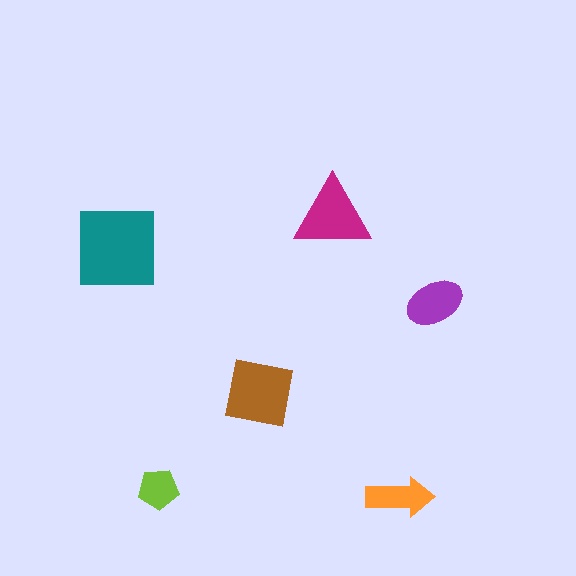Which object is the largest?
The teal square.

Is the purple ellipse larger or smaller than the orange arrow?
Larger.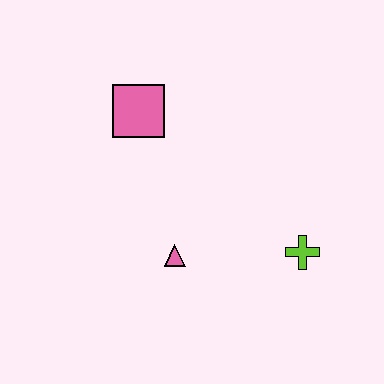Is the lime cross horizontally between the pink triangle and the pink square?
No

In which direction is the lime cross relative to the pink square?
The lime cross is to the right of the pink square.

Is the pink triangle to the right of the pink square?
Yes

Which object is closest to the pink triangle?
The lime cross is closest to the pink triangle.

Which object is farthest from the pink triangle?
The pink square is farthest from the pink triangle.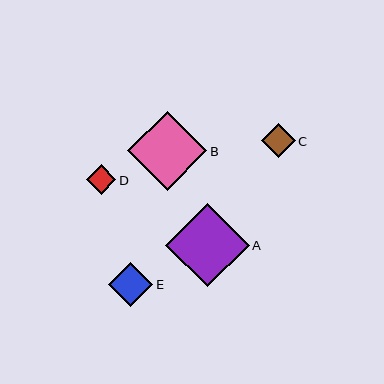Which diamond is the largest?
Diamond A is the largest with a size of approximately 83 pixels.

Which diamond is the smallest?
Diamond D is the smallest with a size of approximately 29 pixels.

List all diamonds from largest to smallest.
From largest to smallest: A, B, E, C, D.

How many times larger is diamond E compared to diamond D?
Diamond E is approximately 1.5 times the size of diamond D.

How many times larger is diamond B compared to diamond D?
Diamond B is approximately 2.7 times the size of diamond D.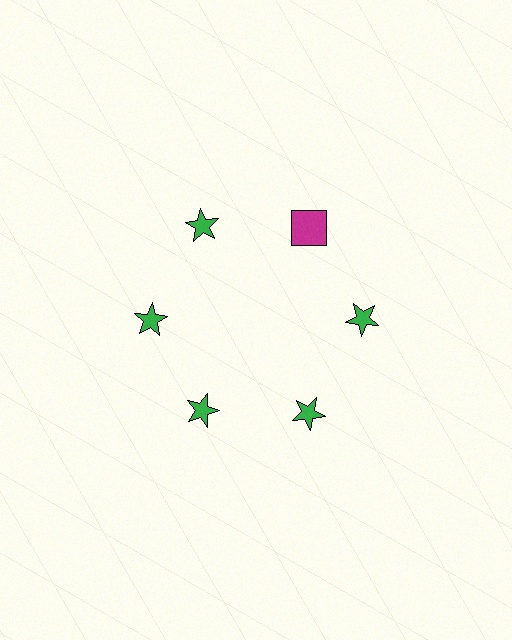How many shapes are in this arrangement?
There are 6 shapes arranged in a ring pattern.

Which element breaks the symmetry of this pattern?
The magenta square at roughly the 1 o'clock position breaks the symmetry. All other shapes are green stars.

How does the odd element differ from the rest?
It differs in both color (magenta instead of green) and shape (square instead of star).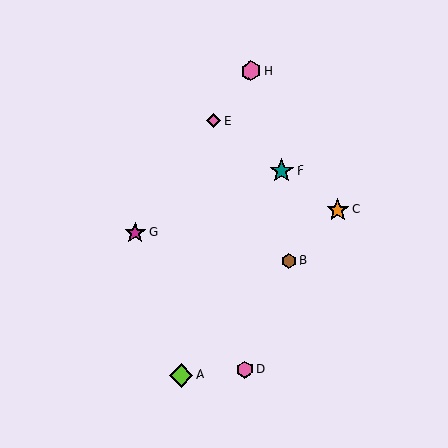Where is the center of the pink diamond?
The center of the pink diamond is at (214, 121).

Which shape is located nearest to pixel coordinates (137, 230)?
The magenta star (labeled G) at (135, 233) is nearest to that location.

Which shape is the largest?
The teal star (labeled F) is the largest.